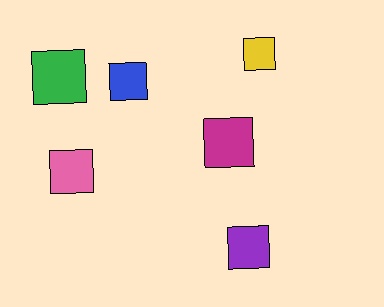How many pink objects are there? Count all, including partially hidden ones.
There is 1 pink object.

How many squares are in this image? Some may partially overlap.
There are 6 squares.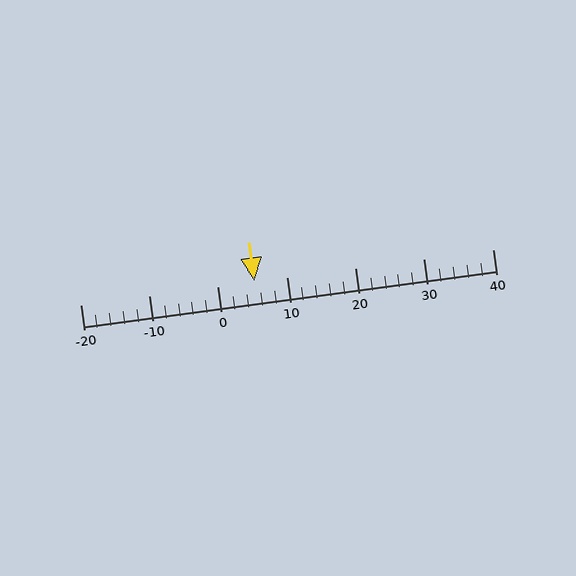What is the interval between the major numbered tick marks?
The major tick marks are spaced 10 units apart.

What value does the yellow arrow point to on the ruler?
The yellow arrow points to approximately 5.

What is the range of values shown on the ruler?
The ruler shows values from -20 to 40.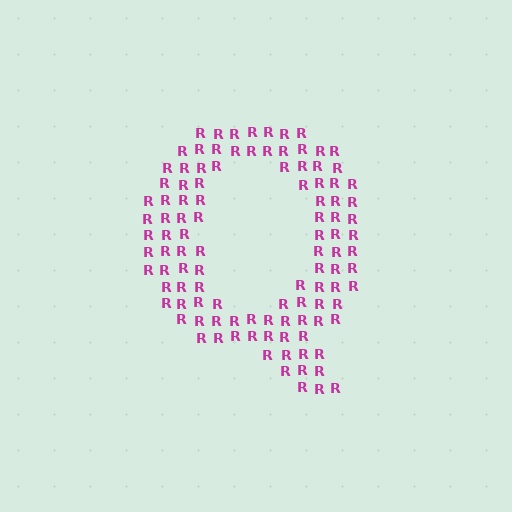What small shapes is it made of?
It is made of small letter R's.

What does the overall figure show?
The overall figure shows the letter Q.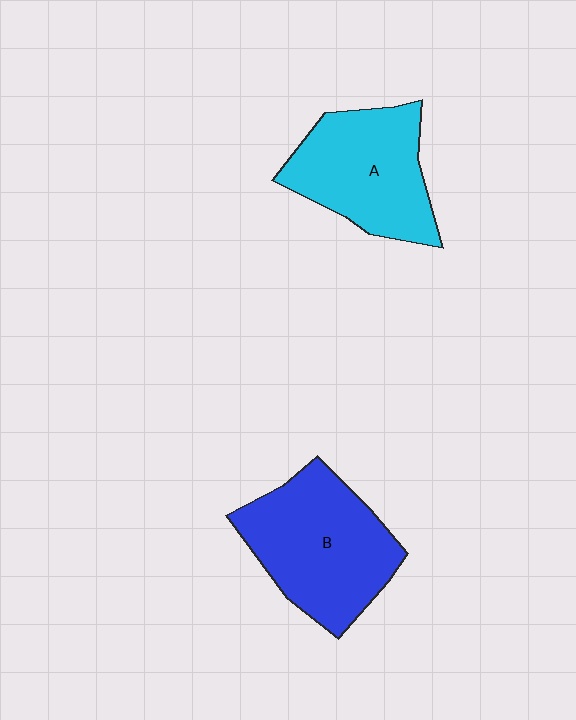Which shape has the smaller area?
Shape A (cyan).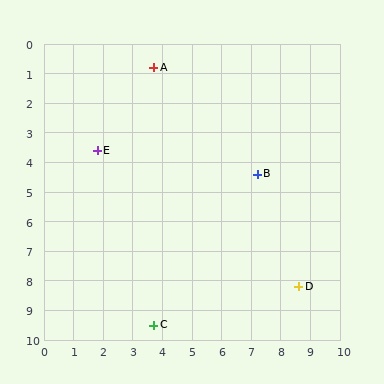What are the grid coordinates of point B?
Point B is at approximately (7.2, 4.4).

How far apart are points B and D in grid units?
Points B and D are about 4.0 grid units apart.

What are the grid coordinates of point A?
Point A is at approximately (3.7, 0.8).